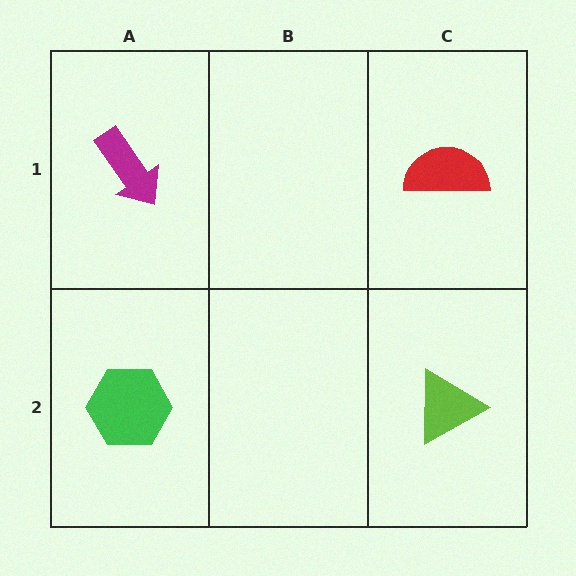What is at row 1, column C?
A red semicircle.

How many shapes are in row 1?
2 shapes.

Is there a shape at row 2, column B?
No, that cell is empty.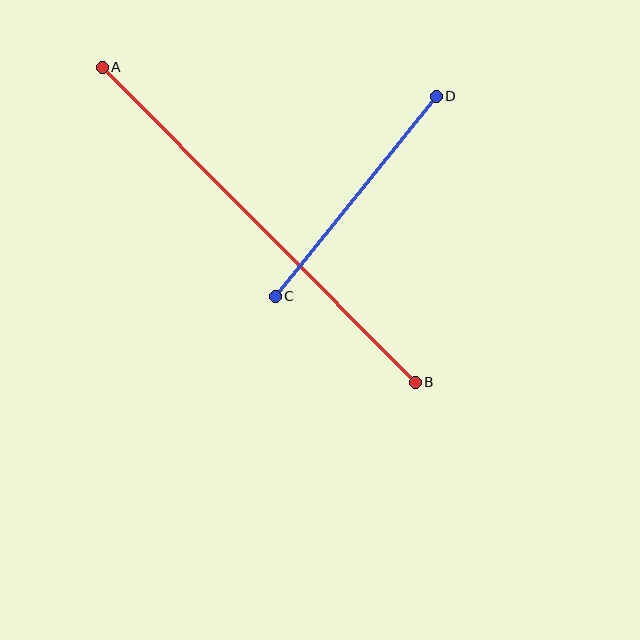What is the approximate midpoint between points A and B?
The midpoint is at approximately (259, 225) pixels.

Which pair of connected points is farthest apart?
Points A and B are farthest apart.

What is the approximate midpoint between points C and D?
The midpoint is at approximately (356, 196) pixels.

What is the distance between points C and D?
The distance is approximately 257 pixels.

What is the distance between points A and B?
The distance is approximately 444 pixels.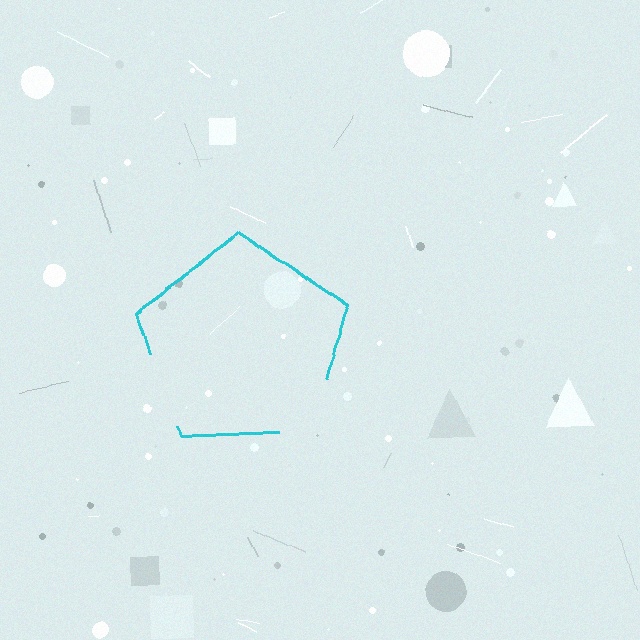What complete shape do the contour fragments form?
The contour fragments form a pentagon.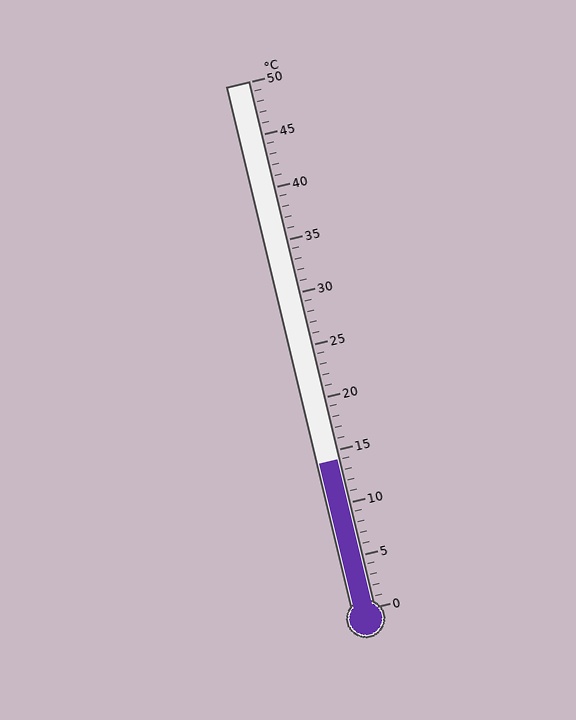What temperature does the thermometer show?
The thermometer shows approximately 14°C.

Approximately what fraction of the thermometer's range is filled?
The thermometer is filled to approximately 30% of its range.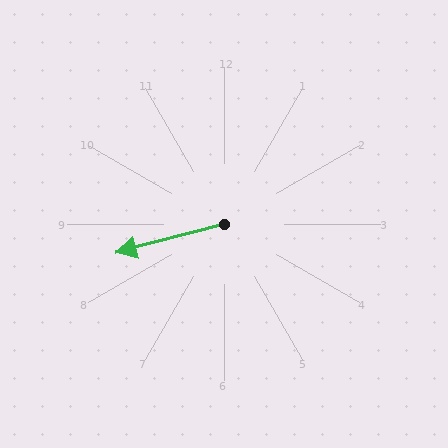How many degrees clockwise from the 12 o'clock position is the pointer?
Approximately 255 degrees.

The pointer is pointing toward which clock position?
Roughly 9 o'clock.